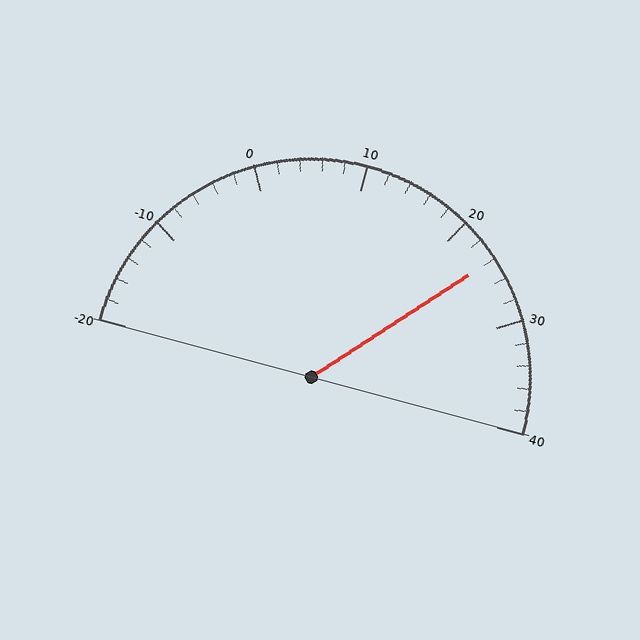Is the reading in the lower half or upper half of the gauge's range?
The reading is in the upper half of the range (-20 to 40).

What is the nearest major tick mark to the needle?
The nearest major tick mark is 20.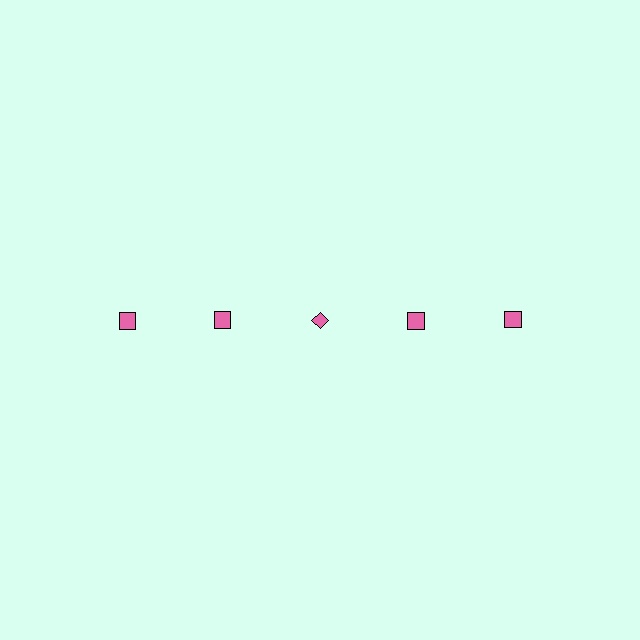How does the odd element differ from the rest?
It has a different shape: diamond instead of square.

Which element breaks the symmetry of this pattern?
The pink diamond in the top row, center column breaks the symmetry. All other shapes are pink squares.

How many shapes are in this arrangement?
There are 5 shapes arranged in a grid pattern.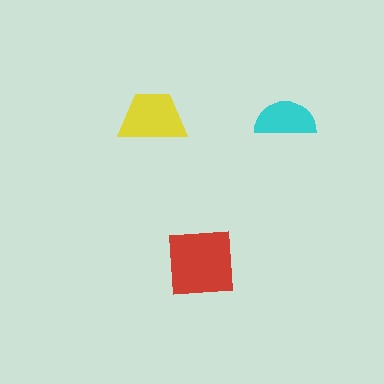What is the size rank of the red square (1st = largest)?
1st.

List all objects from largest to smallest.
The red square, the yellow trapezoid, the cyan semicircle.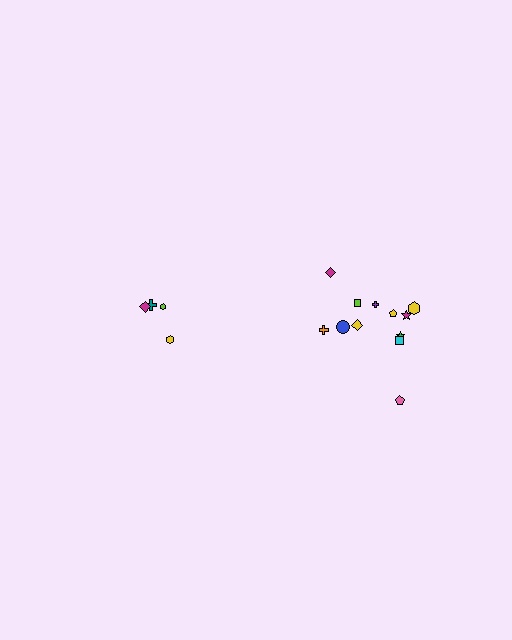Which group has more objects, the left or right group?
The right group.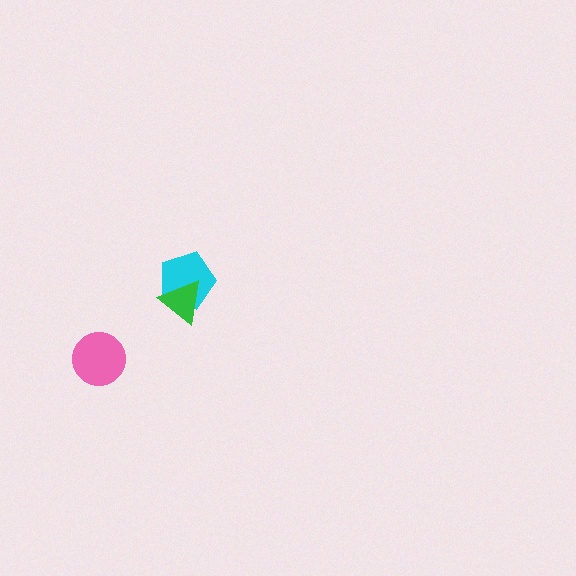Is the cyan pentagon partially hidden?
Yes, it is partially covered by another shape.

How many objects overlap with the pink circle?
0 objects overlap with the pink circle.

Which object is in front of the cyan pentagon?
The green triangle is in front of the cyan pentagon.